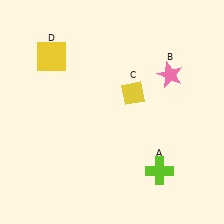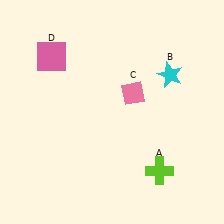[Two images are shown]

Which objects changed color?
B changed from pink to cyan. C changed from yellow to pink. D changed from yellow to pink.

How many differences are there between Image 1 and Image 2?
There are 3 differences between the two images.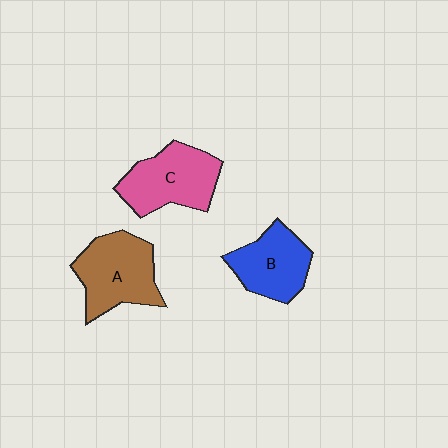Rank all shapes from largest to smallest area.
From largest to smallest: A (brown), C (pink), B (blue).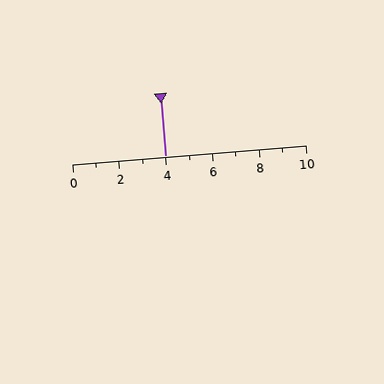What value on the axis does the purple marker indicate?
The marker indicates approximately 4.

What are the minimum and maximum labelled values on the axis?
The axis runs from 0 to 10.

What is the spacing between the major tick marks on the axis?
The major ticks are spaced 2 apart.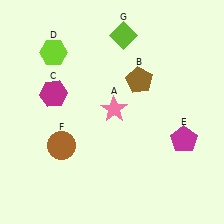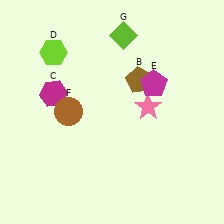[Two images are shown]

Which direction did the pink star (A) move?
The pink star (A) moved right.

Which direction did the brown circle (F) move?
The brown circle (F) moved up.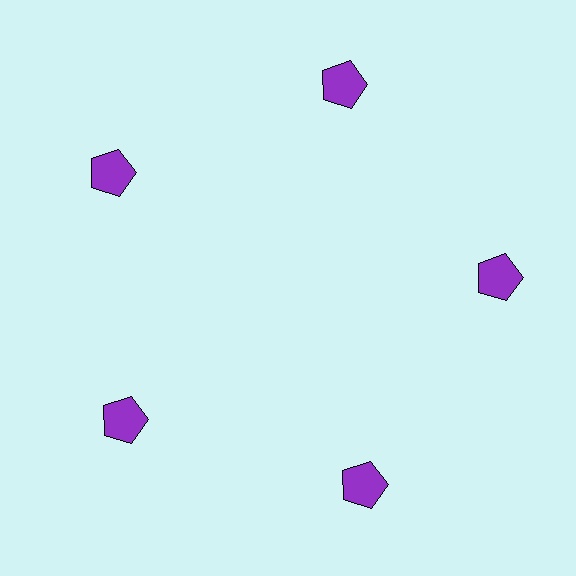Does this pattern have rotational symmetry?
Yes, this pattern has 5-fold rotational symmetry. It looks the same after rotating 72 degrees around the center.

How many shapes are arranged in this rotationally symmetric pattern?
There are 5 shapes, arranged in 5 groups of 1.